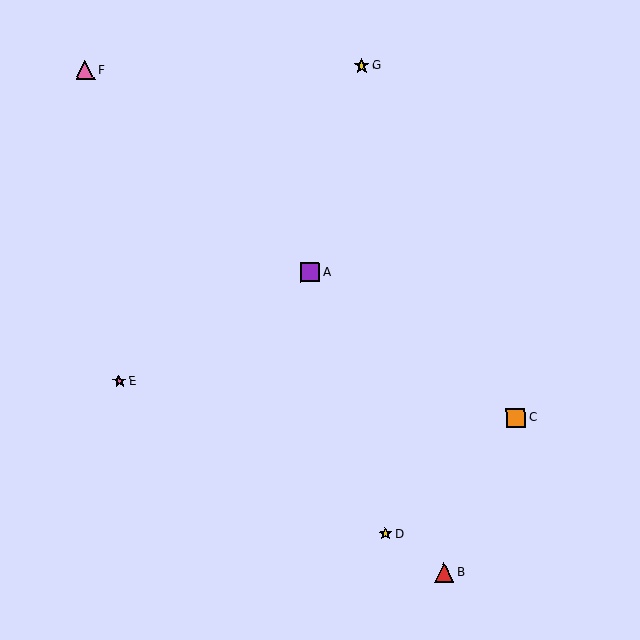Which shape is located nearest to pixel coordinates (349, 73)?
The yellow star (labeled G) at (362, 66) is nearest to that location.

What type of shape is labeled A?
Shape A is a purple square.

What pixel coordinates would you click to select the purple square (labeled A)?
Click at (310, 272) to select the purple square A.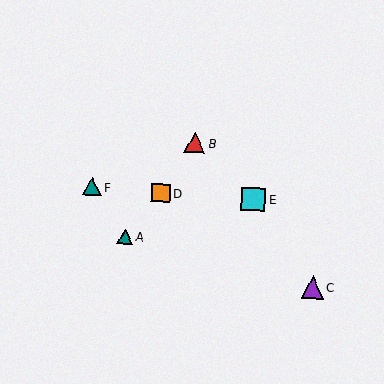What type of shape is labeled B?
Shape B is a red triangle.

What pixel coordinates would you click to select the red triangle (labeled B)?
Click at (195, 143) to select the red triangle B.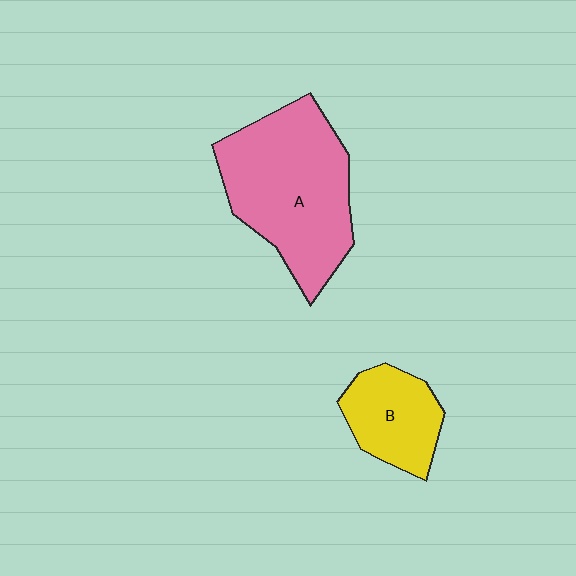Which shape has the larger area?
Shape A (pink).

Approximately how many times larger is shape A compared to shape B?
Approximately 2.2 times.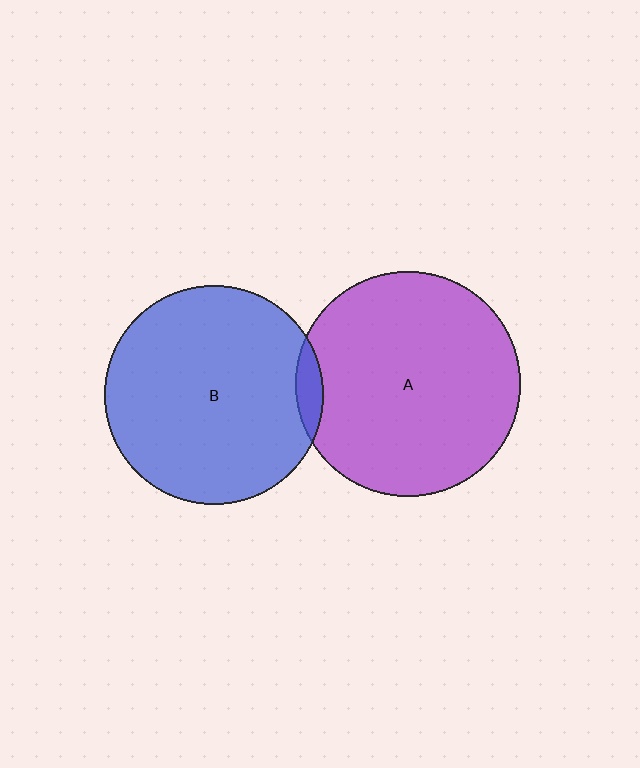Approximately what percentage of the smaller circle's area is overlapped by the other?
Approximately 5%.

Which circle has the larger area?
Circle A (purple).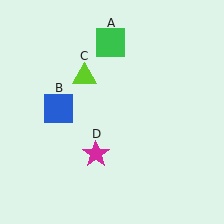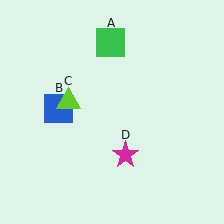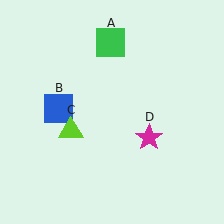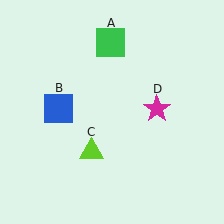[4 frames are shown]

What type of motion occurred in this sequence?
The lime triangle (object C), magenta star (object D) rotated counterclockwise around the center of the scene.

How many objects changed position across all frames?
2 objects changed position: lime triangle (object C), magenta star (object D).